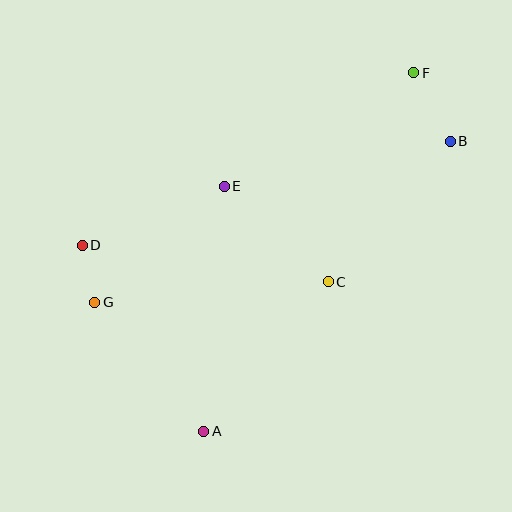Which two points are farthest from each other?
Points A and F are farthest from each other.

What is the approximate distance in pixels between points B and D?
The distance between B and D is approximately 382 pixels.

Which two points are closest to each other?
Points D and G are closest to each other.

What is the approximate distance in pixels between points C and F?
The distance between C and F is approximately 226 pixels.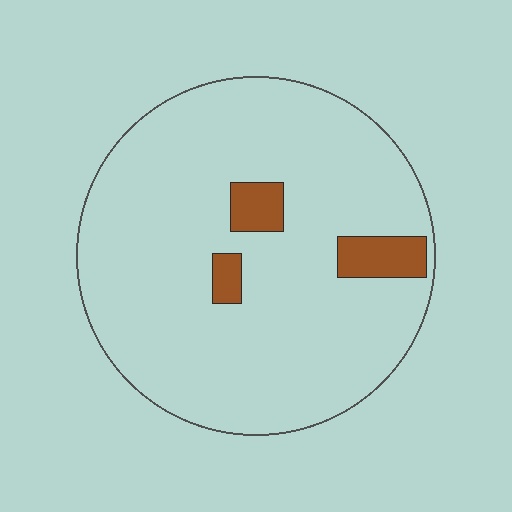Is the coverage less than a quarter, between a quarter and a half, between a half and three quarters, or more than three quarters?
Less than a quarter.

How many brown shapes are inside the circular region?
3.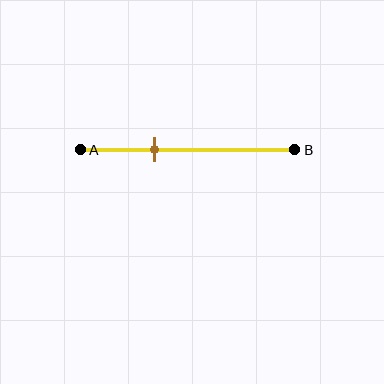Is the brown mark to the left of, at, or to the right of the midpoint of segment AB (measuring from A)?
The brown mark is to the left of the midpoint of segment AB.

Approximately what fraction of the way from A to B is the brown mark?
The brown mark is approximately 35% of the way from A to B.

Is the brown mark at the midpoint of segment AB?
No, the mark is at about 35% from A, not at the 50% midpoint.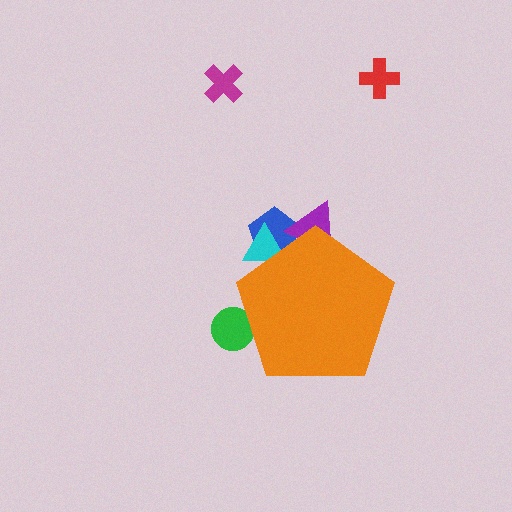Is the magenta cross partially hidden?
No, the magenta cross is fully visible.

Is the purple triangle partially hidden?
Yes, the purple triangle is partially hidden behind the orange pentagon.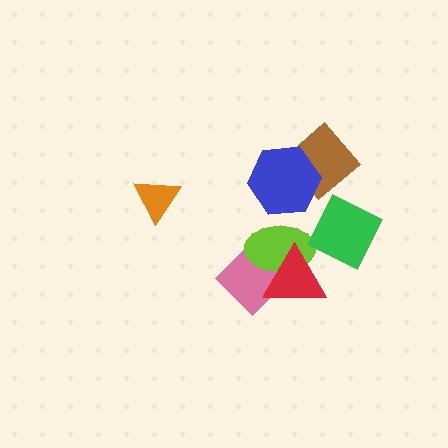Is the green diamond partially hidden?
No, no other shape covers it.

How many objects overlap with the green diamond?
1 object overlaps with the green diamond.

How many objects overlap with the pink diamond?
2 objects overlap with the pink diamond.